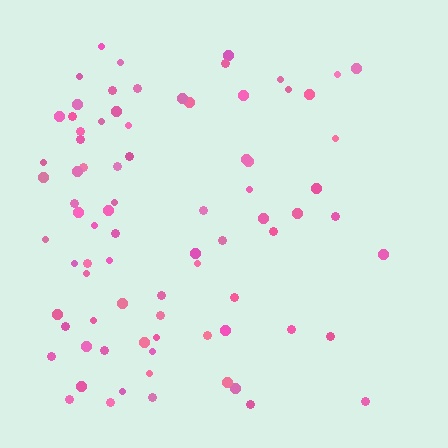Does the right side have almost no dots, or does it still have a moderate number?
Still a moderate number, just noticeably fewer than the left.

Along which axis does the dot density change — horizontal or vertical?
Horizontal.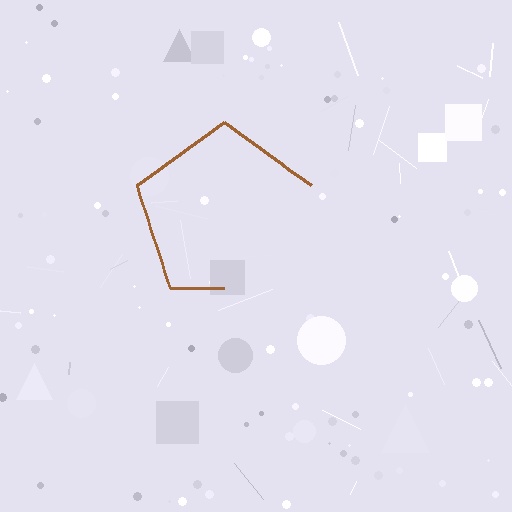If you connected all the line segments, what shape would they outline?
They would outline a pentagon.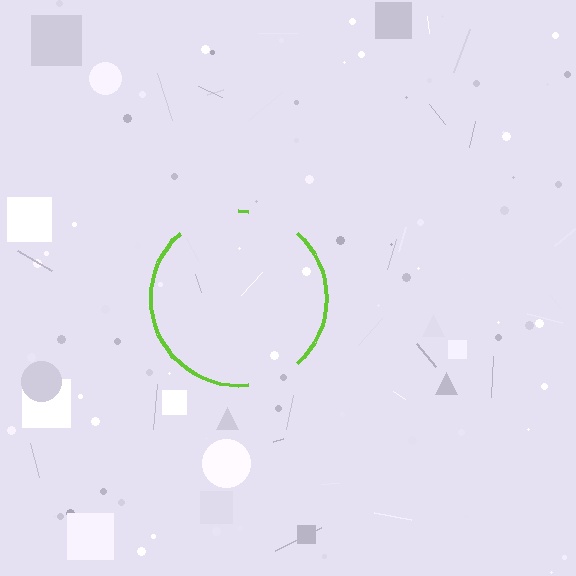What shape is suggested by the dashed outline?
The dashed outline suggests a circle.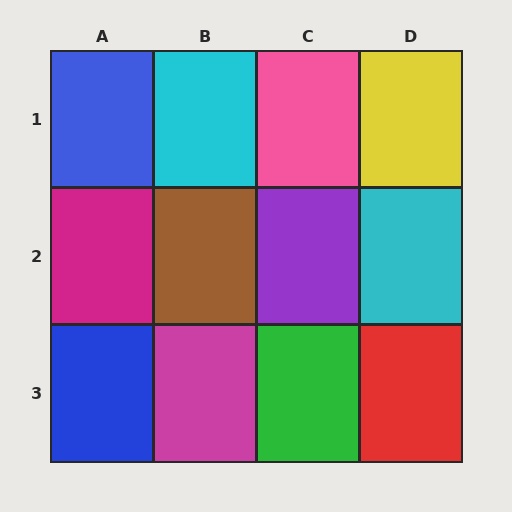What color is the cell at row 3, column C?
Green.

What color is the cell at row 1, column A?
Blue.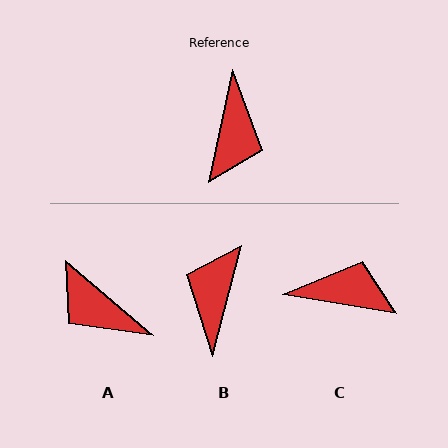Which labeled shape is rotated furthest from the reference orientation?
B, about 177 degrees away.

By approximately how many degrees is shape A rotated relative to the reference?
Approximately 118 degrees clockwise.